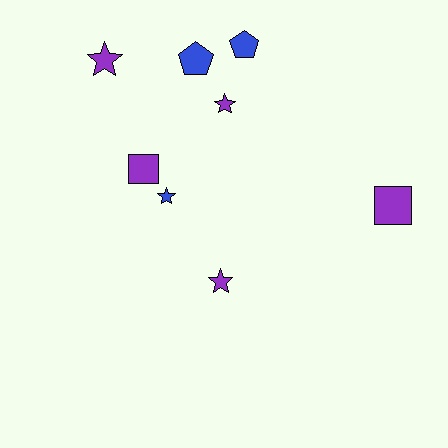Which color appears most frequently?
Purple, with 5 objects.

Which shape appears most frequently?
Star, with 4 objects.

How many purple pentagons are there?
There are no purple pentagons.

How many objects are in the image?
There are 8 objects.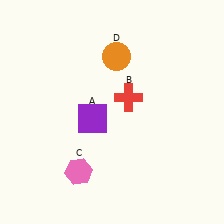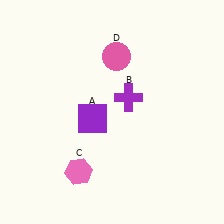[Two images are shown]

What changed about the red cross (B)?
In Image 1, B is red. In Image 2, it changed to purple.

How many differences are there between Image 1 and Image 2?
There are 2 differences between the two images.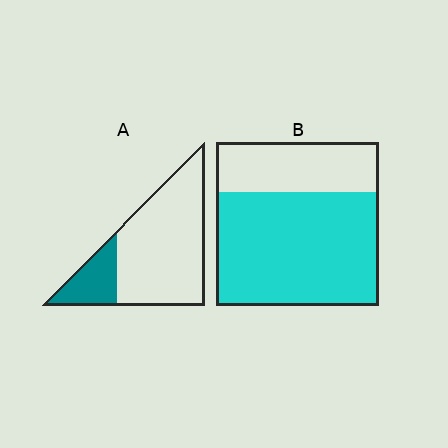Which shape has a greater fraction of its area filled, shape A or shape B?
Shape B.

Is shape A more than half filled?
No.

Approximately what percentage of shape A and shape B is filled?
A is approximately 20% and B is approximately 70%.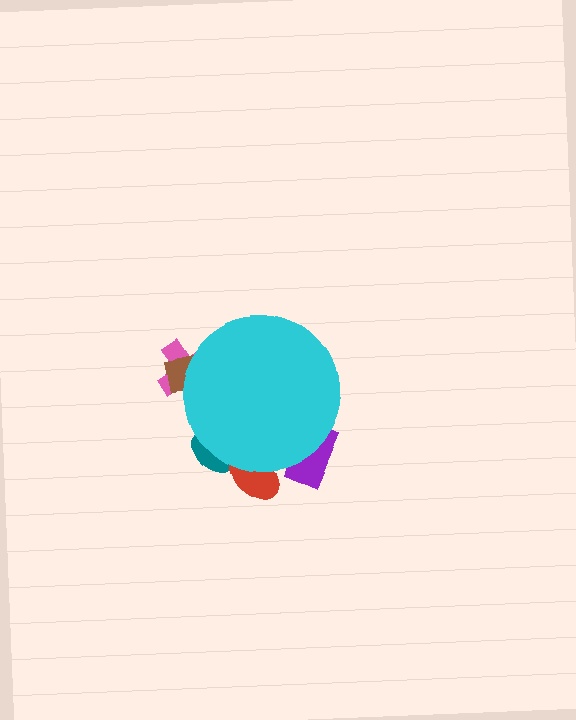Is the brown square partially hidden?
Yes, the brown square is partially hidden behind the cyan circle.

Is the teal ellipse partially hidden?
Yes, the teal ellipse is partially hidden behind the cyan circle.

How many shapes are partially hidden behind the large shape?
5 shapes are partially hidden.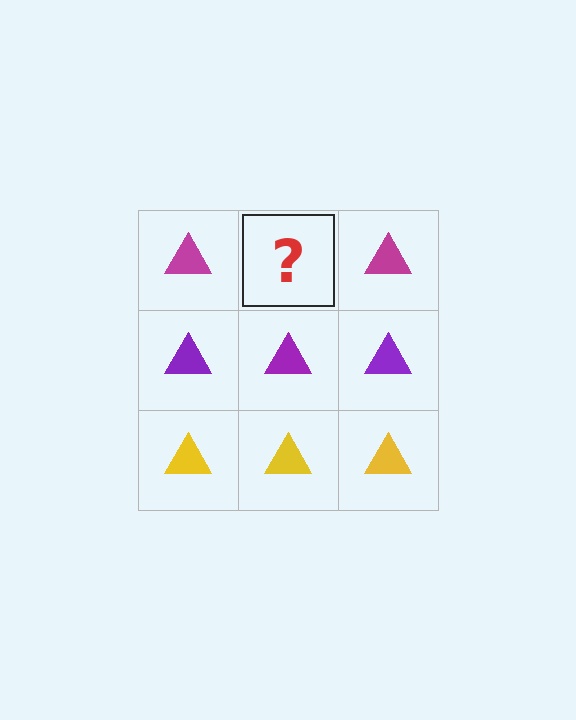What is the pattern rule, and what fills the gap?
The rule is that each row has a consistent color. The gap should be filled with a magenta triangle.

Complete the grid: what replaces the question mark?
The question mark should be replaced with a magenta triangle.